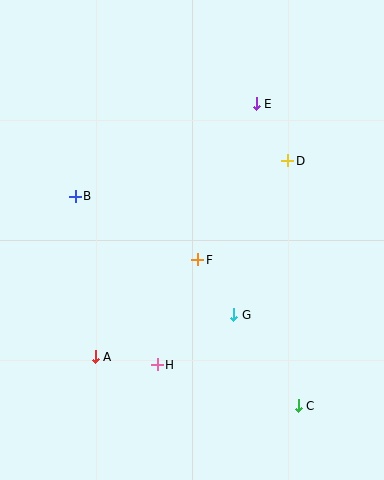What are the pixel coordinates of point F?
Point F is at (198, 260).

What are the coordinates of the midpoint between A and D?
The midpoint between A and D is at (192, 259).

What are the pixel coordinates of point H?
Point H is at (157, 365).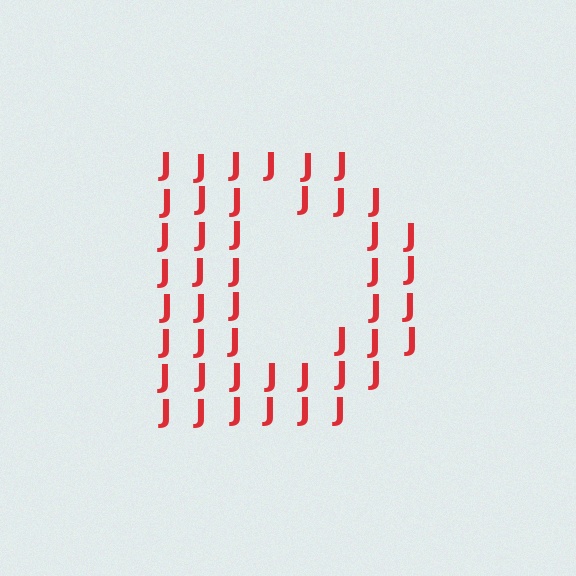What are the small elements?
The small elements are letter J's.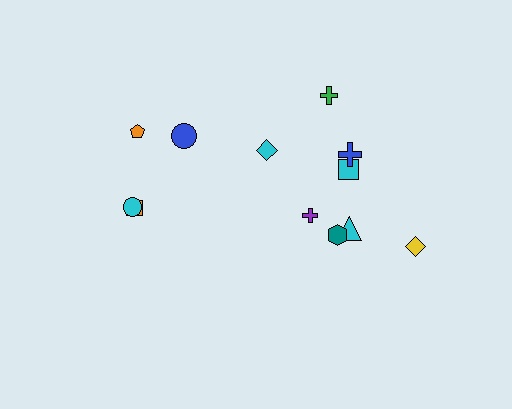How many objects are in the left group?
There are 4 objects.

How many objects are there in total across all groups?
There are 12 objects.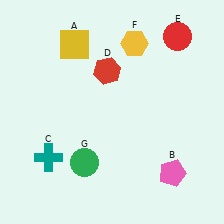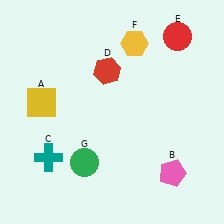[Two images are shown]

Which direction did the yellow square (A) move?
The yellow square (A) moved down.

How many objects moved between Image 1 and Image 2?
1 object moved between the two images.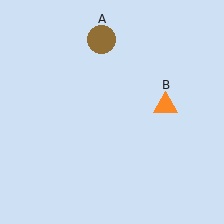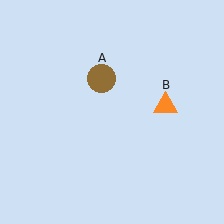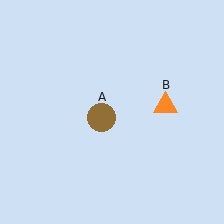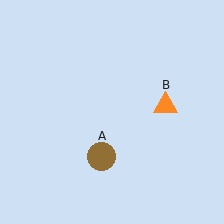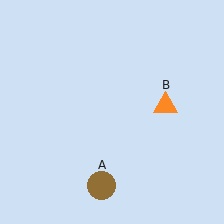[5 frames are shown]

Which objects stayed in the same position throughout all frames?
Orange triangle (object B) remained stationary.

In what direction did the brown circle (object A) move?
The brown circle (object A) moved down.